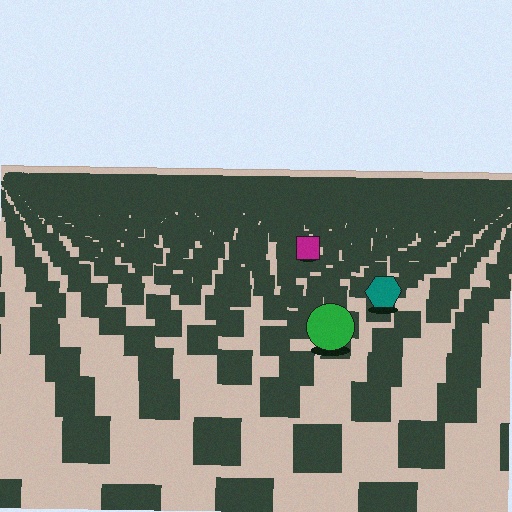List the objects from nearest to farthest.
From nearest to farthest: the green circle, the teal hexagon, the magenta square.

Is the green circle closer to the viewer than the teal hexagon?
Yes. The green circle is closer — you can tell from the texture gradient: the ground texture is coarser near it.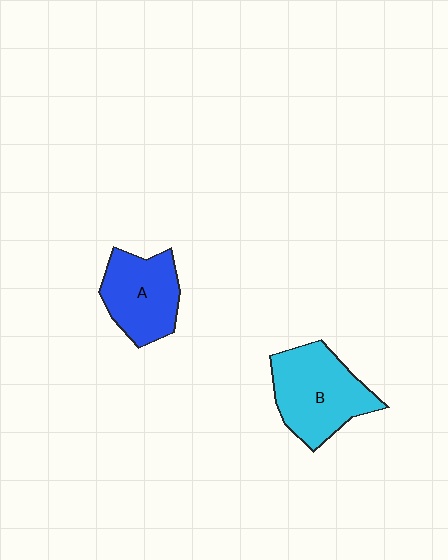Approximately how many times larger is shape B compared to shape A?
Approximately 1.2 times.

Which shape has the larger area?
Shape B (cyan).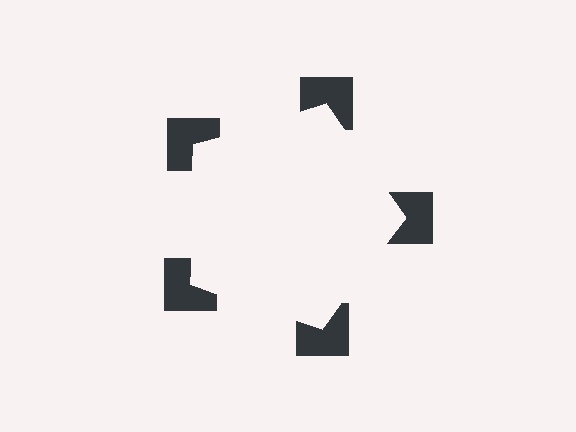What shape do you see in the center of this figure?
An illusory pentagon — its edges are inferred from the aligned wedge cuts in the notched squares, not physically drawn.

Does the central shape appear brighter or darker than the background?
It typically appears slightly brighter than the background, even though no actual brightness change is drawn.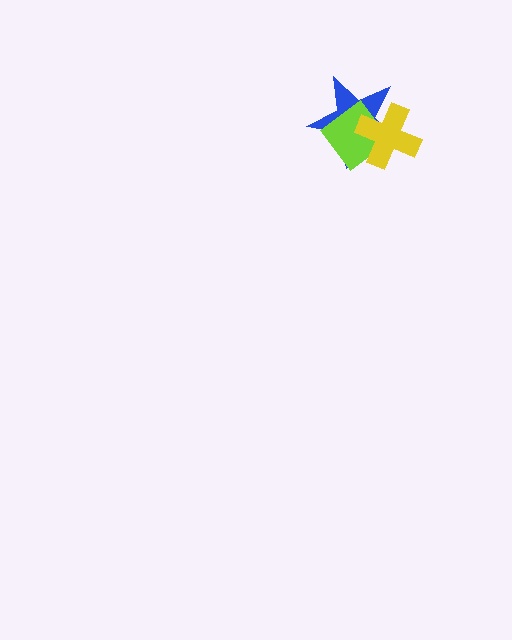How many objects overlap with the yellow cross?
2 objects overlap with the yellow cross.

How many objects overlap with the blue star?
2 objects overlap with the blue star.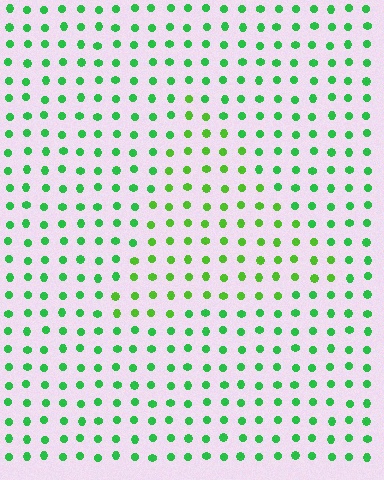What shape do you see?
I see a triangle.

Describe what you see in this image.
The image is filled with small green elements in a uniform arrangement. A triangle-shaped region is visible where the elements are tinted to a slightly different hue, forming a subtle color boundary.